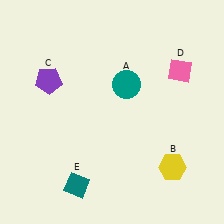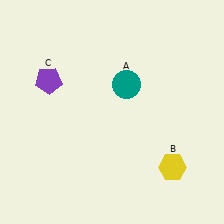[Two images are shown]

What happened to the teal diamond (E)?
The teal diamond (E) was removed in Image 2. It was in the bottom-left area of Image 1.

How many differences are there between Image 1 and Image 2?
There are 2 differences between the two images.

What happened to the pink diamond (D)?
The pink diamond (D) was removed in Image 2. It was in the top-right area of Image 1.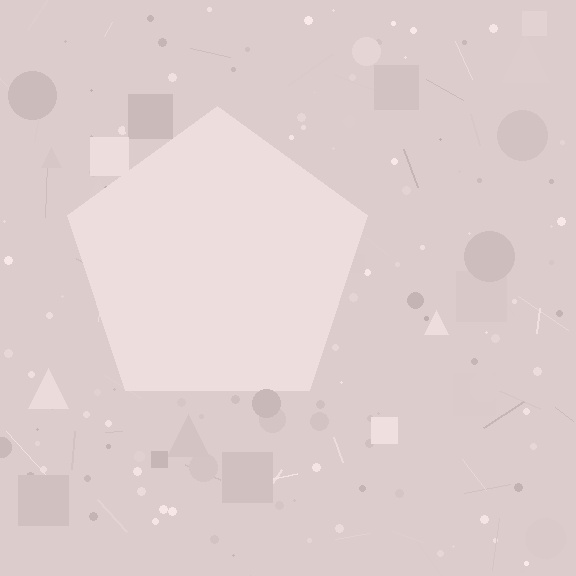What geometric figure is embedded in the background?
A pentagon is embedded in the background.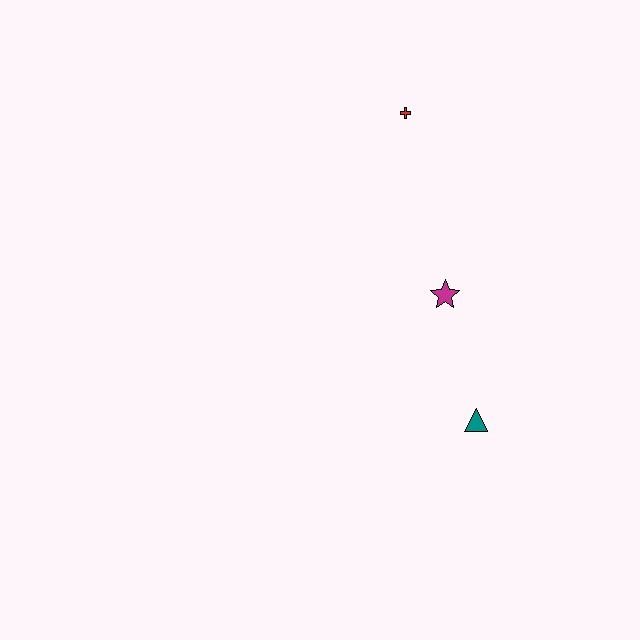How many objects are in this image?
There are 3 objects.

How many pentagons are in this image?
There are no pentagons.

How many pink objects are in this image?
There are no pink objects.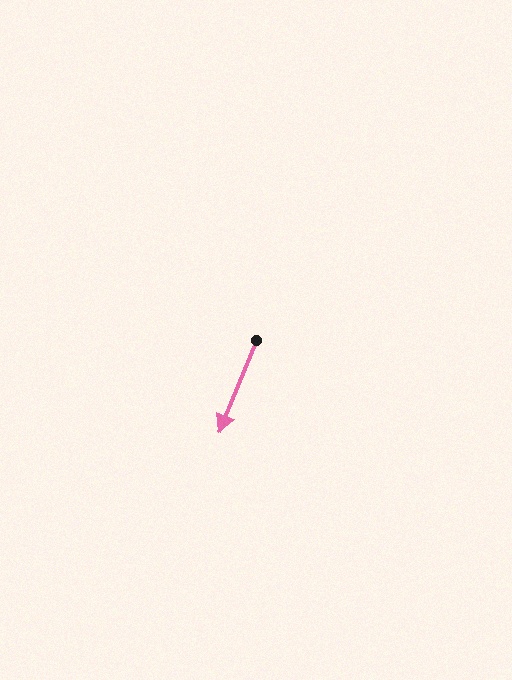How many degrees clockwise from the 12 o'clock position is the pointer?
Approximately 202 degrees.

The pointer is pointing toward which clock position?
Roughly 7 o'clock.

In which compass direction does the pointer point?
South.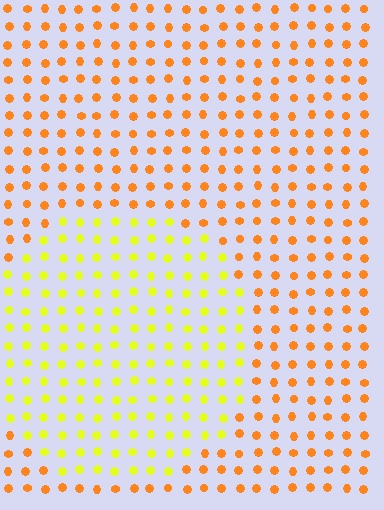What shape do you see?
I see a circle.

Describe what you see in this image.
The image is filled with small orange elements in a uniform arrangement. A circle-shaped region is visible where the elements are tinted to a slightly different hue, forming a subtle color boundary.